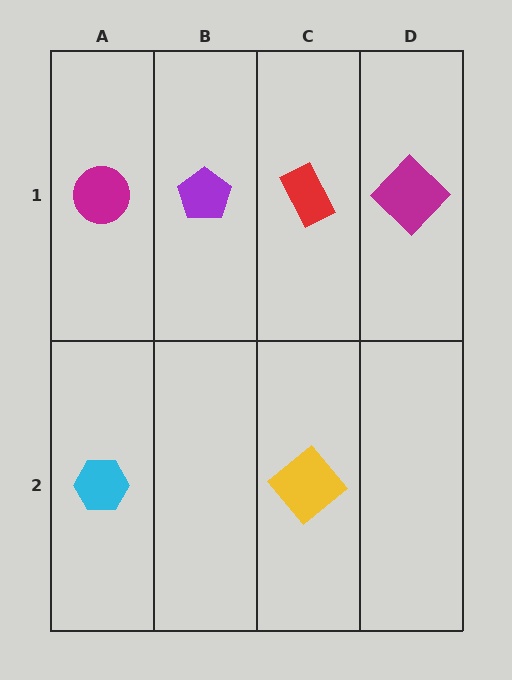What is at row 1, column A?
A magenta circle.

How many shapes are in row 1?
4 shapes.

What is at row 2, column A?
A cyan hexagon.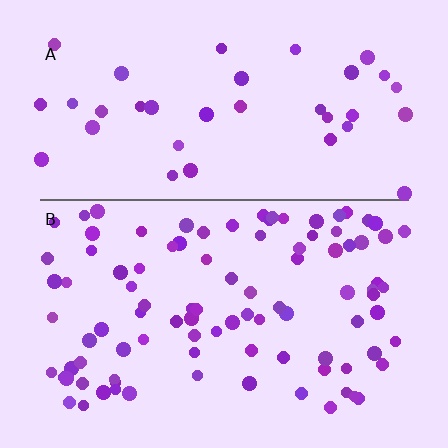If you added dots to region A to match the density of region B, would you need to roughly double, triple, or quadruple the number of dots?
Approximately triple.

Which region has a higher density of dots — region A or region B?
B (the bottom).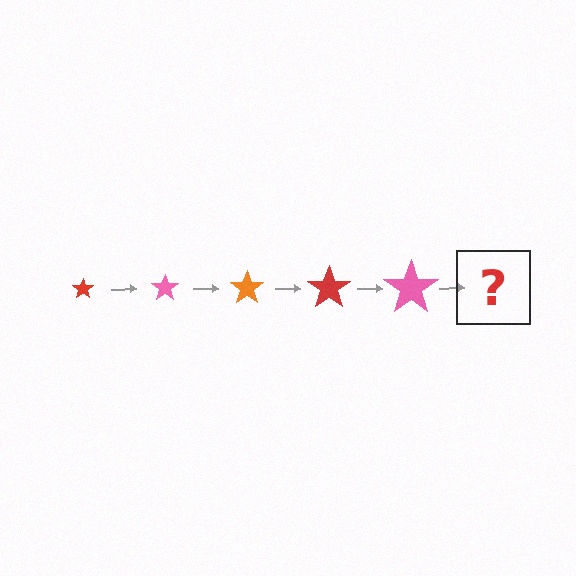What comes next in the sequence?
The next element should be an orange star, larger than the previous one.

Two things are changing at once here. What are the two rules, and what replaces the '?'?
The two rules are that the star grows larger each step and the color cycles through red, pink, and orange. The '?' should be an orange star, larger than the previous one.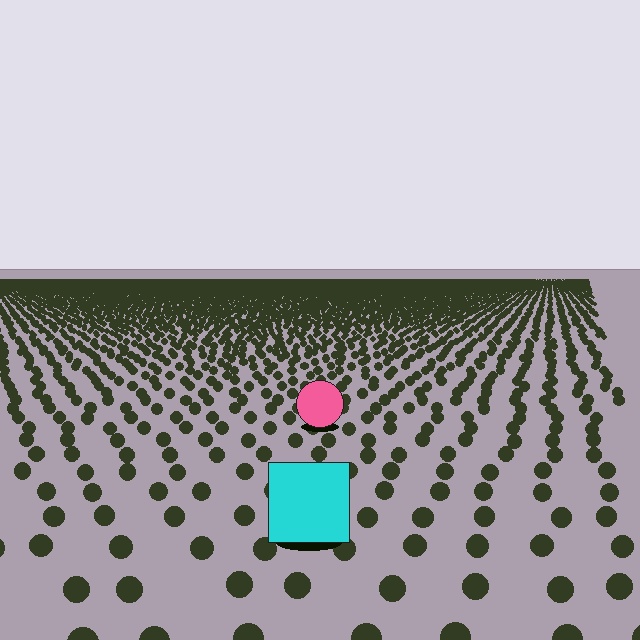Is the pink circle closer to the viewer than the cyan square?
No. The cyan square is closer — you can tell from the texture gradient: the ground texture is coarser near it.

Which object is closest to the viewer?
The cyan square is closest. The texture marks near it are larger and more spread out.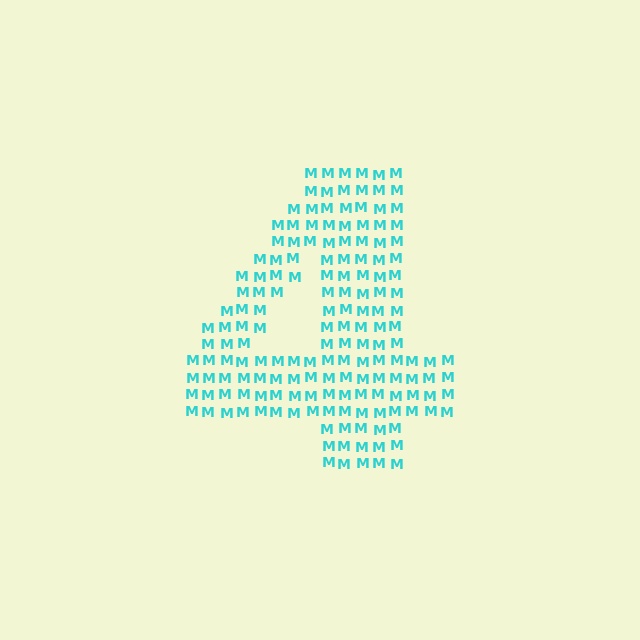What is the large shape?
The large shape is the digit 4.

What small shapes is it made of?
It is made of small letter M's.